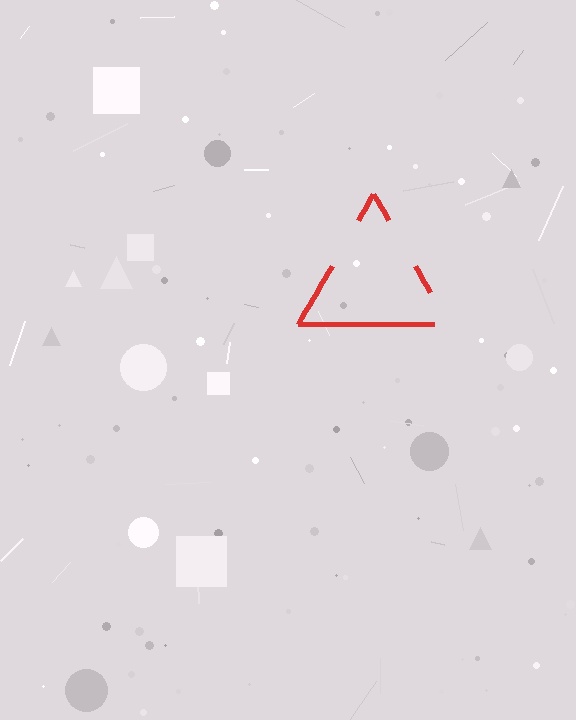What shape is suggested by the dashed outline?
The dashed outline suggests a triangle.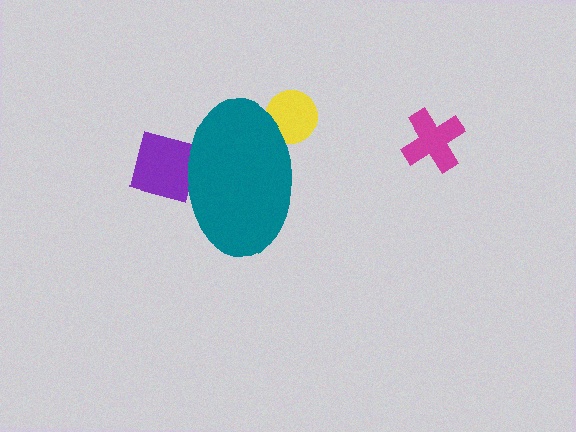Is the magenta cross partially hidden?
No, the magenta cross is fully visible.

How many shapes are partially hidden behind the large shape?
2 shapes are partially hidden.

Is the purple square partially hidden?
Yes, the purple square is partially hidden behind the teal ellipse.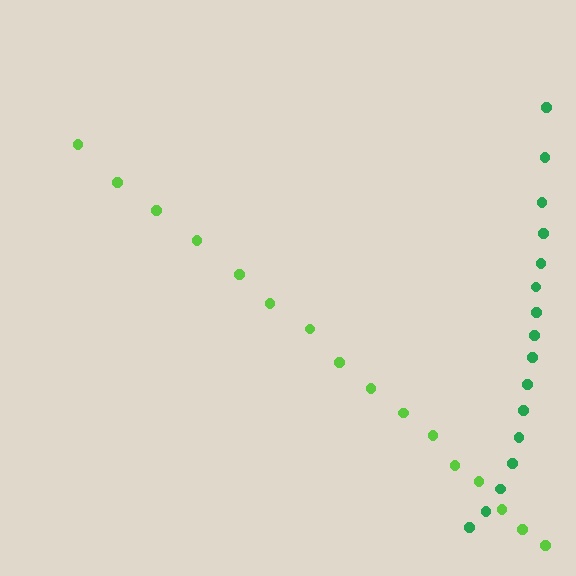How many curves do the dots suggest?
There are 2 distinct paths.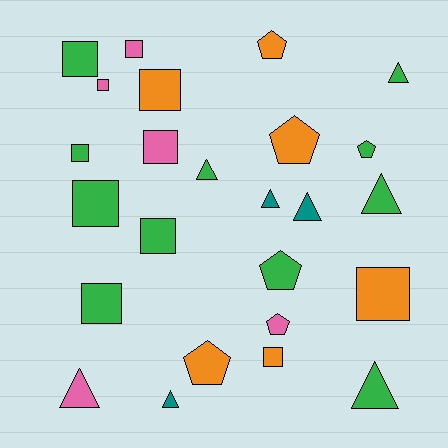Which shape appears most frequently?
Square, with 11 objects.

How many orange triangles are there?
There are no orange triangles.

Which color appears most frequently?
Green, with 11 objects.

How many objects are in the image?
There are 25 objects.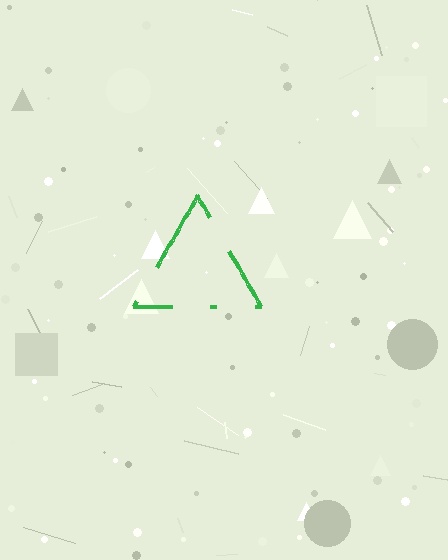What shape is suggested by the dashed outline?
The dashed outline suggests a triangle.